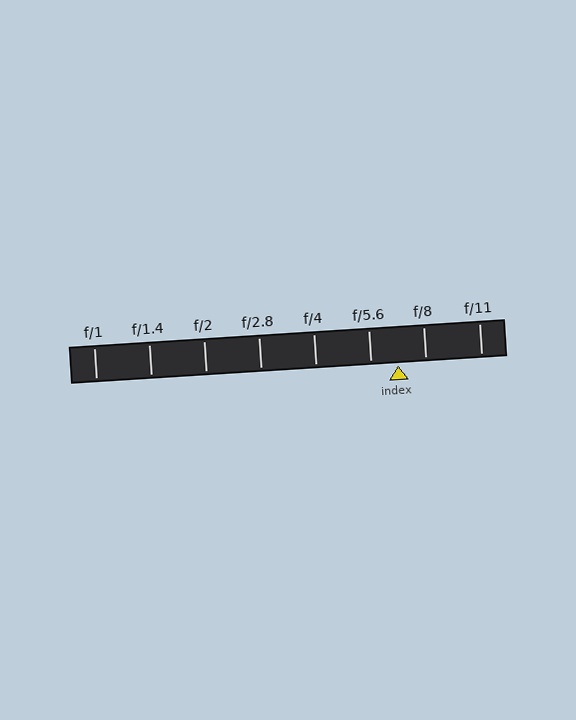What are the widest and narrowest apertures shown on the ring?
The widest aperture shown is f/1 and the narrowest is f/11.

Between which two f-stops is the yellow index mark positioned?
The index mark is between f/5.6 and f/8.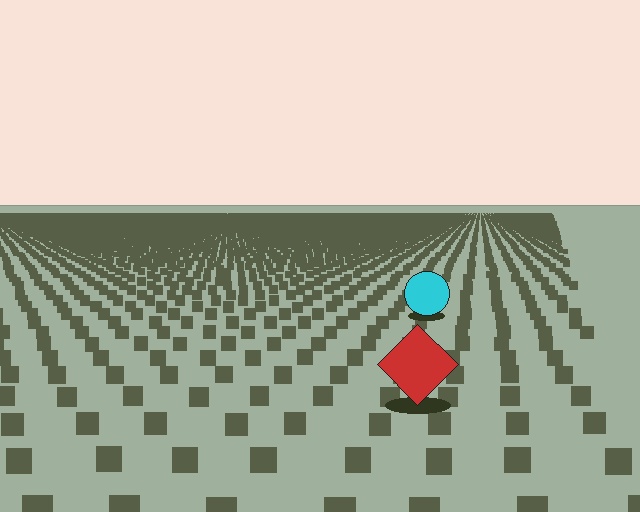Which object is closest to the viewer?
The red diamond is closest. The texture marks near it are larger and more spread out.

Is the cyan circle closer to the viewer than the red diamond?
No. The red diamond is closer — you can tell from the texture gradient: the ground texture is coarser near it.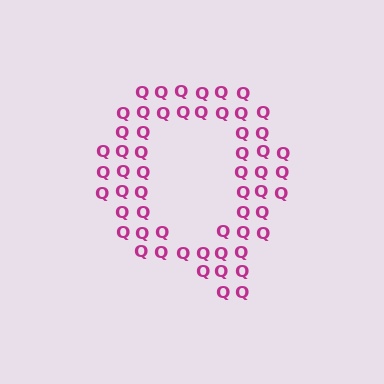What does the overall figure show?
The overall figure shows the letter Q.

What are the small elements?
The small elements are letter Q's.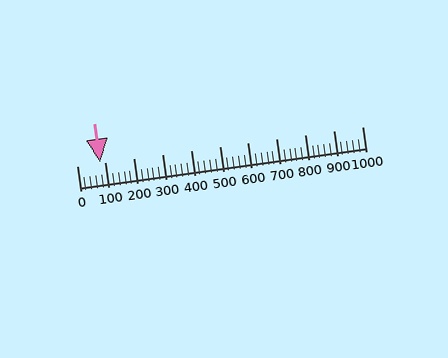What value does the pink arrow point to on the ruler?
The pink arrow points to approximately 80.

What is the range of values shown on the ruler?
The ruler shows values from 0 to 1000.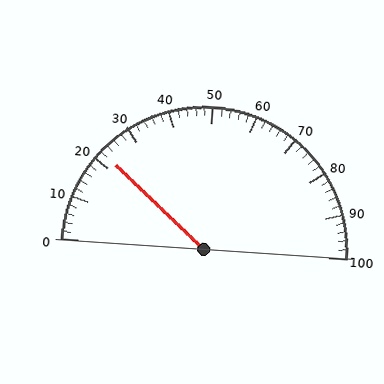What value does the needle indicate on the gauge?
The needle indicates approximately 22.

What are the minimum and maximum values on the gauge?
The gauge ranges from 0 to 100.